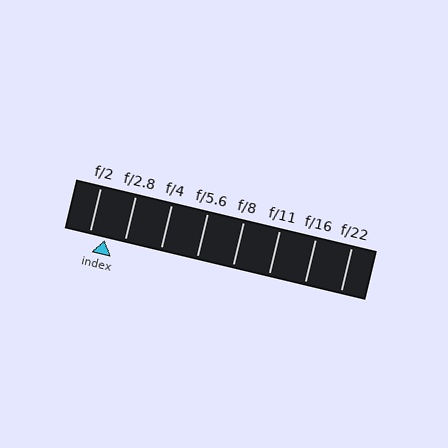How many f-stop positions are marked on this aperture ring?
There are 8 f-stop positions marked.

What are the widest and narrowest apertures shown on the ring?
The widest aperture shown is f/2 and the narrowest is f/22.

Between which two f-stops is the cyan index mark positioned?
The index mark is between f/2 and f/2.8.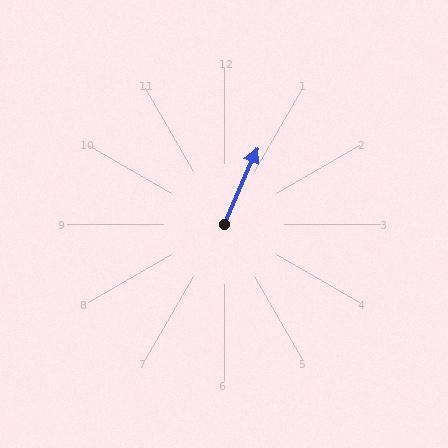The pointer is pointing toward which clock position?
Roughly 1 o'clock.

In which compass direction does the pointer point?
Northeast.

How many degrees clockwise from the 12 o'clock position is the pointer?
Approximately 24 degrees.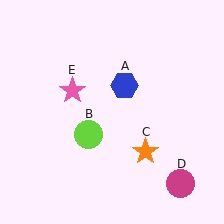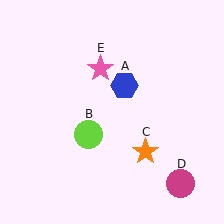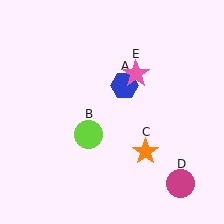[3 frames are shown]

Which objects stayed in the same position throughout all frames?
Blue hexagon (object A) and lime circle (object B) and orange star (object C) and magenta circle (object D) remained stationary.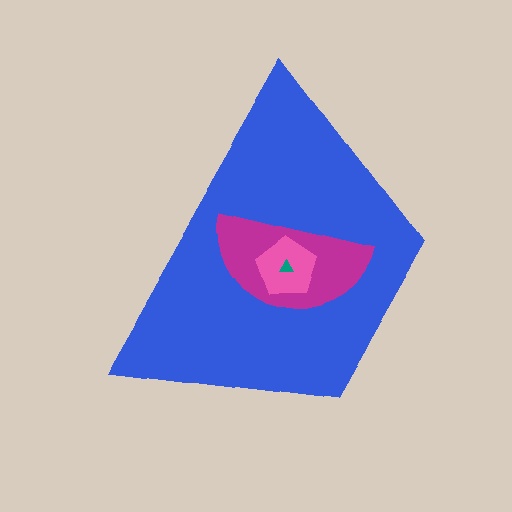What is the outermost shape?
The blue trapezoid.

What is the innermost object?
The teal triangle.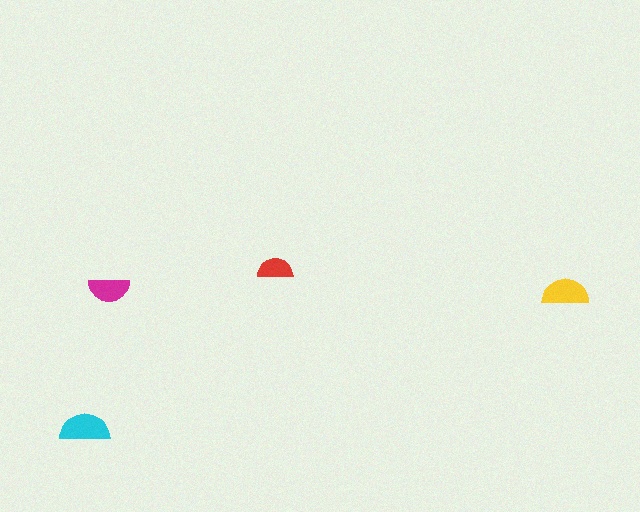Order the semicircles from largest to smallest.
the cyan one, the yellow one, the magenta one, the red one.